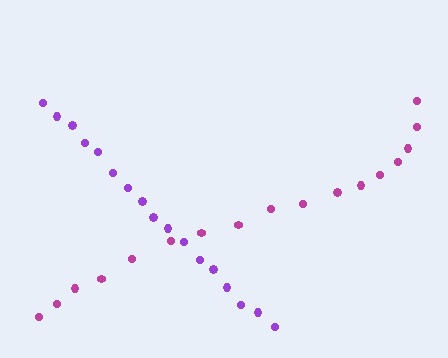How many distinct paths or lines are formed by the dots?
There are 2 distinct paths.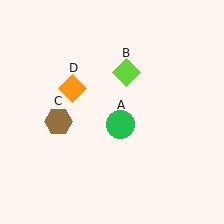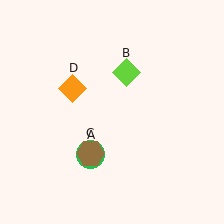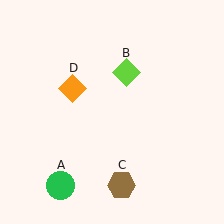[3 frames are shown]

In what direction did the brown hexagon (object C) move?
The brown hexagon (object C) moved down and to the right.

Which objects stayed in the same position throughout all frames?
Lime diamond (object B) and orange diamond (object D) remained stationary.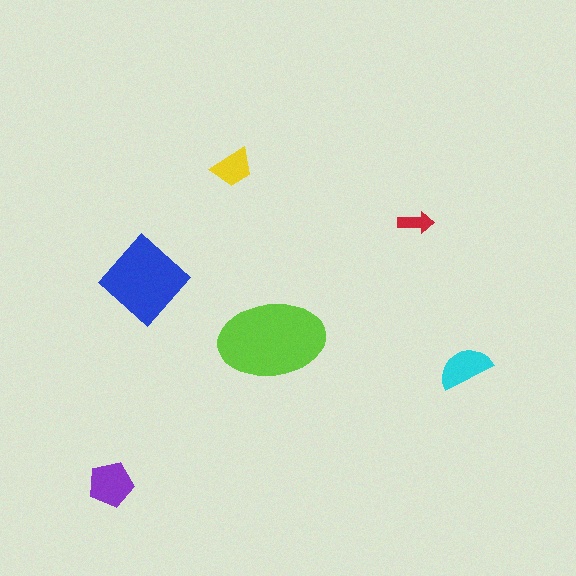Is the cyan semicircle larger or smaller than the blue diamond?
Smaller.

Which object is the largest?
The lime ellipse.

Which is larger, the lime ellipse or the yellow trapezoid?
The lime ellipse.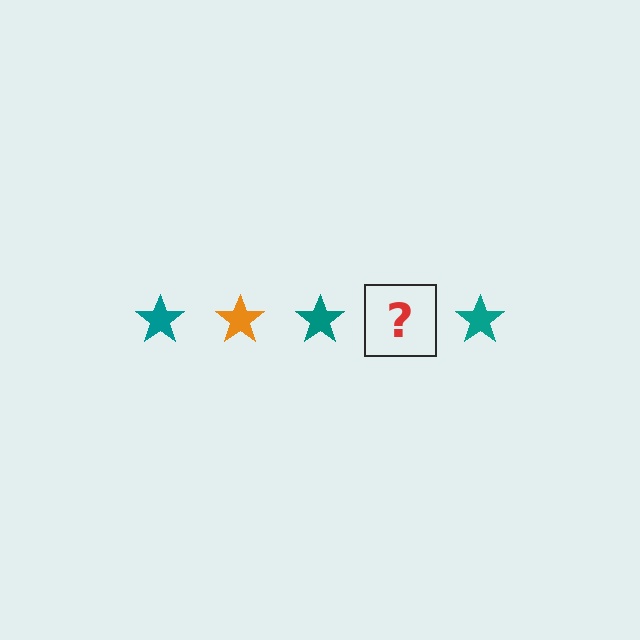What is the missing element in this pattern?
The missing element is an orange star.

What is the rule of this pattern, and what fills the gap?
The rule is that the pattern cycles through teal, orange stars. The gap should be filled with an orange star.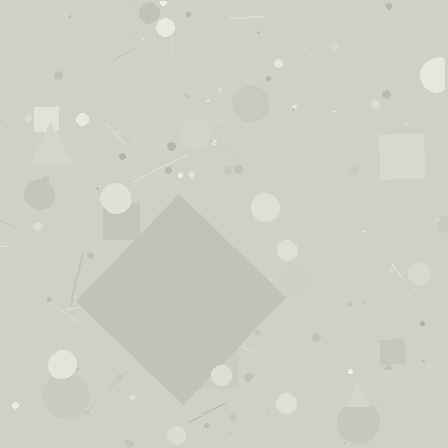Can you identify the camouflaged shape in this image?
The camouflaged shape is a diamond.